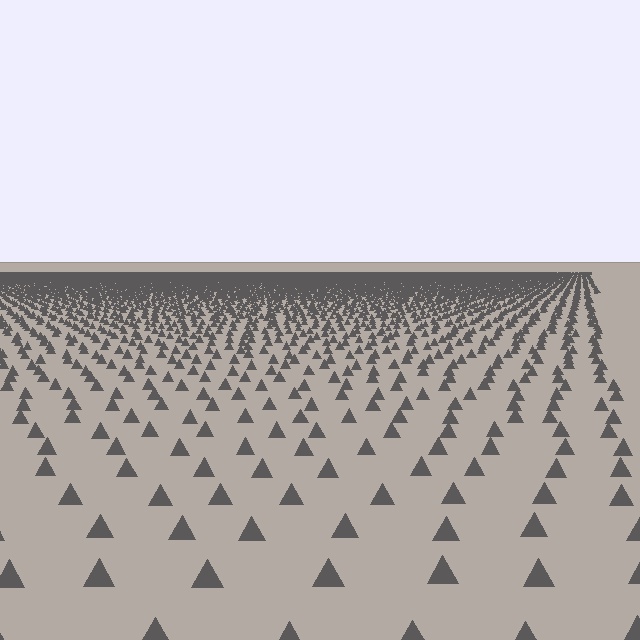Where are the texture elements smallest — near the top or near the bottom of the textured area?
Near the top.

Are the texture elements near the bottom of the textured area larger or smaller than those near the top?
Larger. Near the bottom, elements are closer to the viewer and appear at a bigger on-screen size.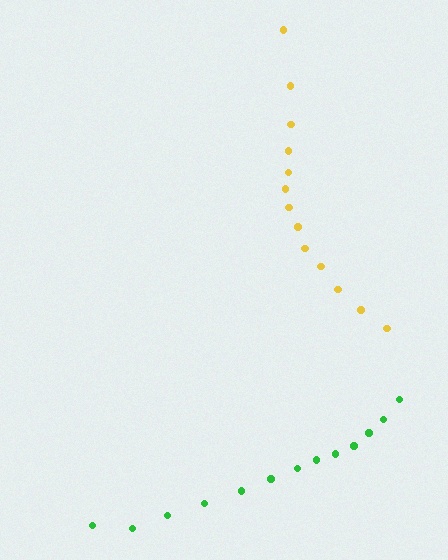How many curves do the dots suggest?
There are 2 distinct paths.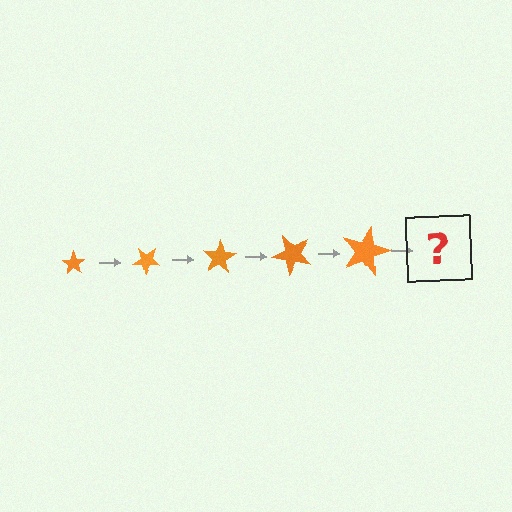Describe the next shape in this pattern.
It should be a star, larger than the previous one and rotated 200 degrees from the start.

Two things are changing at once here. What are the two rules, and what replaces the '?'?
The two rules are that the star grows larger each step and it rotates 40 degrees each step. The '?' should be a star, larger than the previous one and rotated 200 degrees from the start.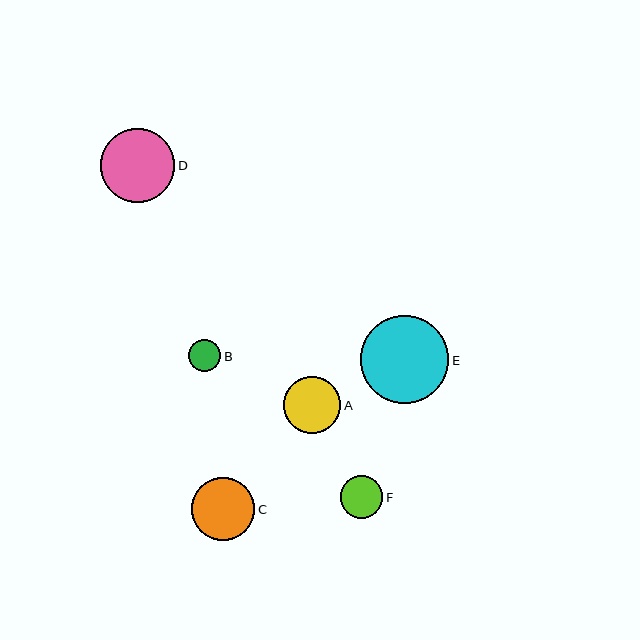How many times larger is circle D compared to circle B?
Circle D is approximately 2.3 times the size of circle B.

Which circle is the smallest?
Circle B is the smallest with a size of approximately 32 pixels.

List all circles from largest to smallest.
From largest to smallest: E, D, C, A, F, B.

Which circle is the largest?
Circle E is the largest with a size of approximately 88 pixels.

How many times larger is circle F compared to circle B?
Circle F is approximately 1.3 times the size of circle B.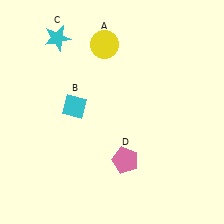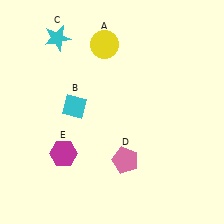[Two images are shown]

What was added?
A magenta hexagon (E) was added in Image 2.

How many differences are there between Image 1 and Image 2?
There is 1 difference between the two images.